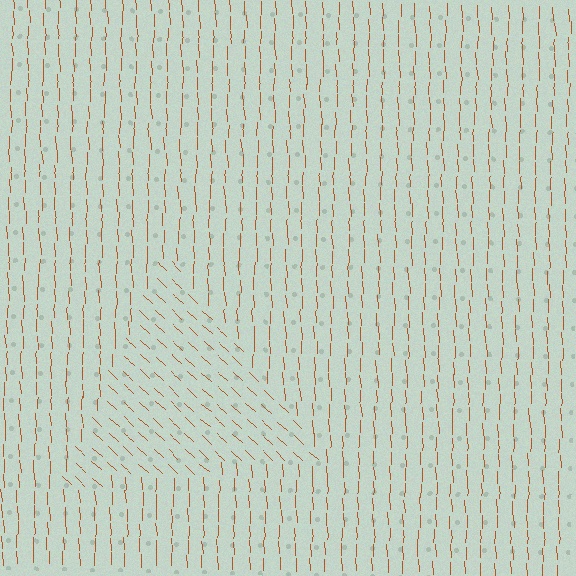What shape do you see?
I see a triangle.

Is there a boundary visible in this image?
Yes, there is a texture boundary formed by a change in line orientation.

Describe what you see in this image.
The image is filled with small brown line segments. A triangle region in the image has lines oriented differently from the surrounding lines, creating a visible texture boundary.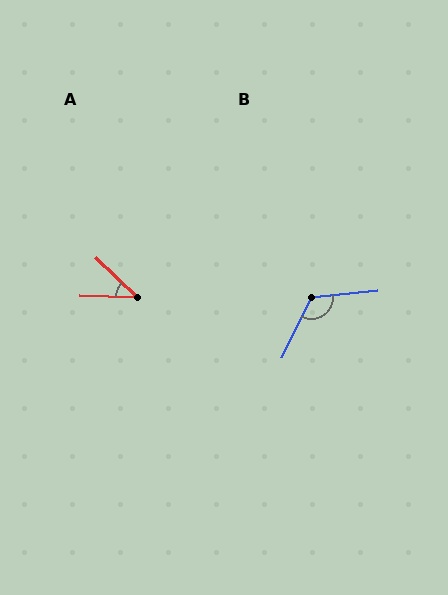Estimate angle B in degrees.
Approximately 122 degrees.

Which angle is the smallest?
A, at approximately 42 degrees.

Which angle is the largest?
B, at approximately 122 degrees.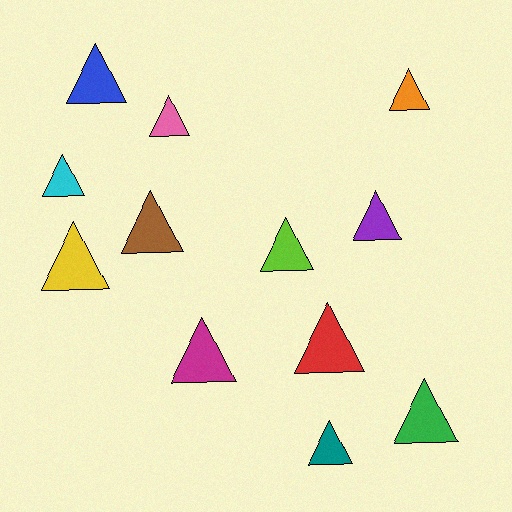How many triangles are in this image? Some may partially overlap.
There are 12 triangles.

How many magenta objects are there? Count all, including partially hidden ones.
There is 1 magenta object.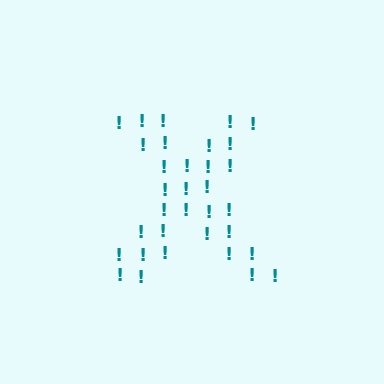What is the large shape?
The large shape is the letter X.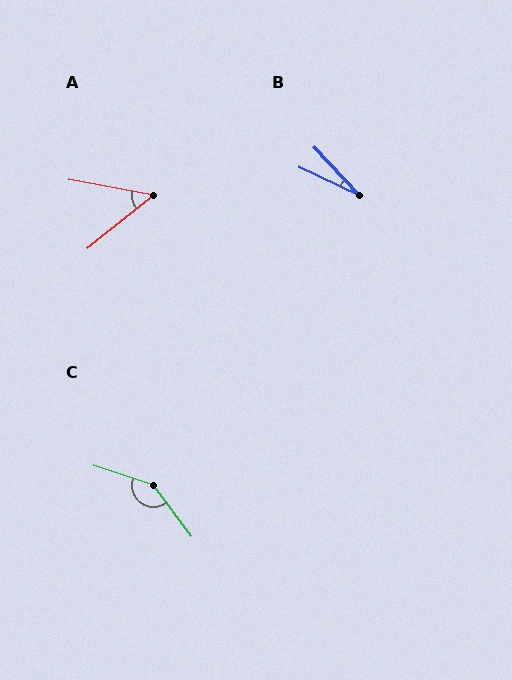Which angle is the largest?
C, at approximately 145 degrees.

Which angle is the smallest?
B, at approximately 21 degrees.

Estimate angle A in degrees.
Approximately 49 degrees.